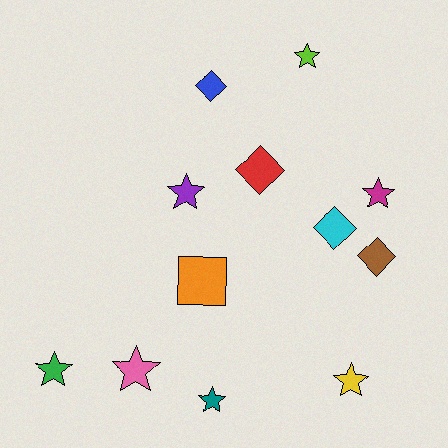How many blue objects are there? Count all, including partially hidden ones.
There is 1 blue object.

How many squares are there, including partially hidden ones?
There is 1 square.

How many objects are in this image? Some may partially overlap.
There are 12 objects.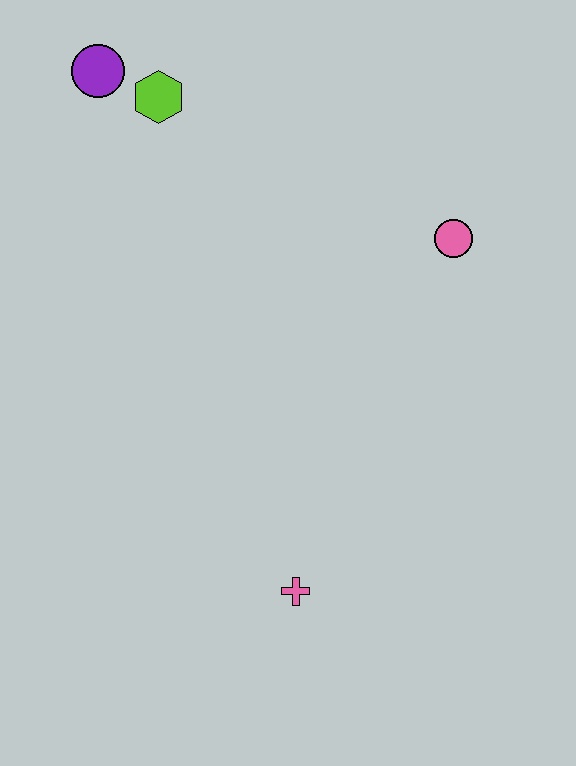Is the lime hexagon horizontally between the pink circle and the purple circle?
Yes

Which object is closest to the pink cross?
The pink circle is closest to the pink cross.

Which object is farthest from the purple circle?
The pink cross is farthest from the purple circle.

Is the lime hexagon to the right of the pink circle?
No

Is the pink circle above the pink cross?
Yes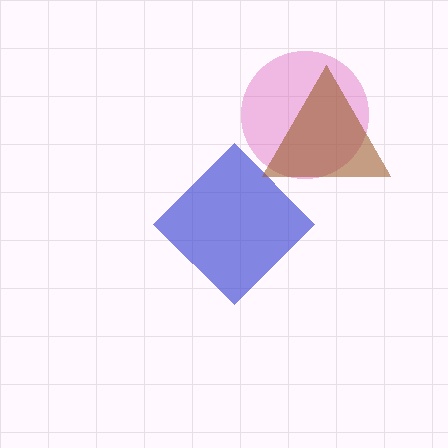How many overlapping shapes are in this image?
There are 3 overlapping shapes in the image.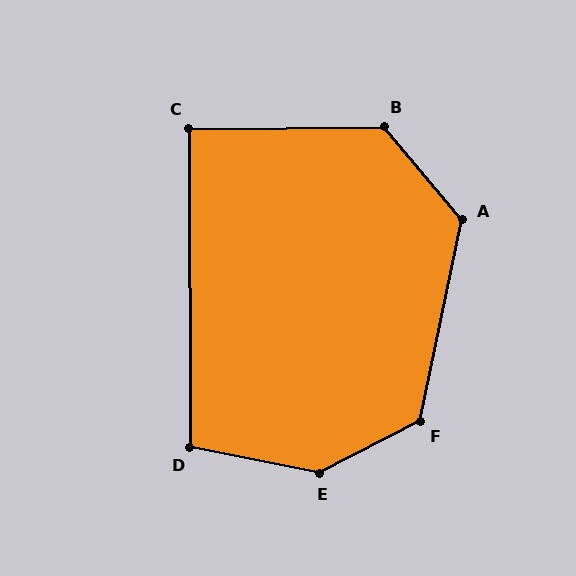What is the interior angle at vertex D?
Approximately 101 degrees (obtuse).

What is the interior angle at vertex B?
Approximately 130 degrees (obtuse).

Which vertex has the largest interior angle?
E, at approximately 142 degrees.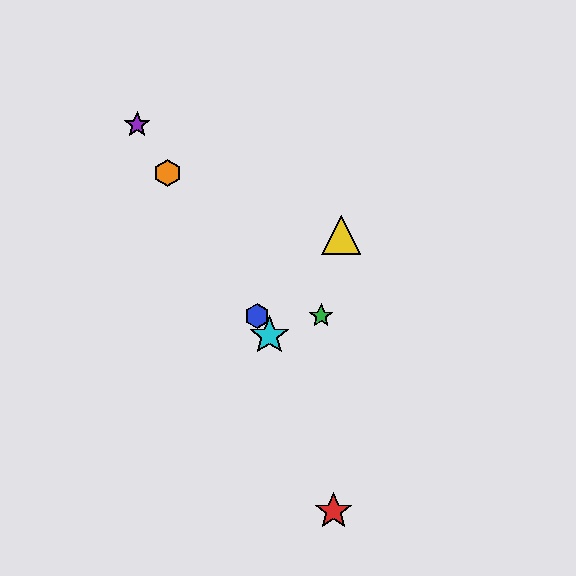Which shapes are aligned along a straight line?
The blue hexagon, the purple star, the orange hexagon, the cyan star are aligned along a straight line.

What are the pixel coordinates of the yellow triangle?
The yellow triangle is at (341, 235).